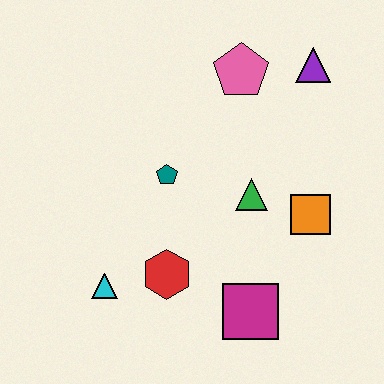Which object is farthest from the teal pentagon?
The purple triangle is farthest from the teal pentagon.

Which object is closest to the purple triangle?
The pink pentagon is closest to the purple triangle.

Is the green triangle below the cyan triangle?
No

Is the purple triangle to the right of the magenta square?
Yes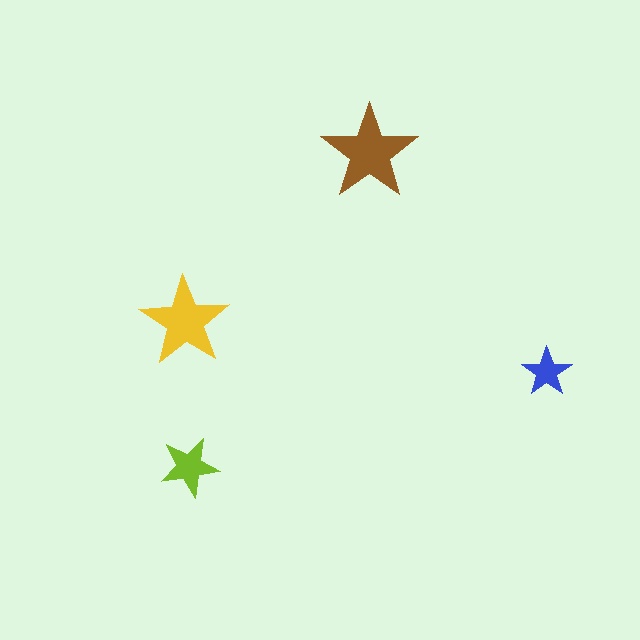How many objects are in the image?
There are 4 objects in the image.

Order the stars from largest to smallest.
the brown one, the yellow one, the lime one, the blue one.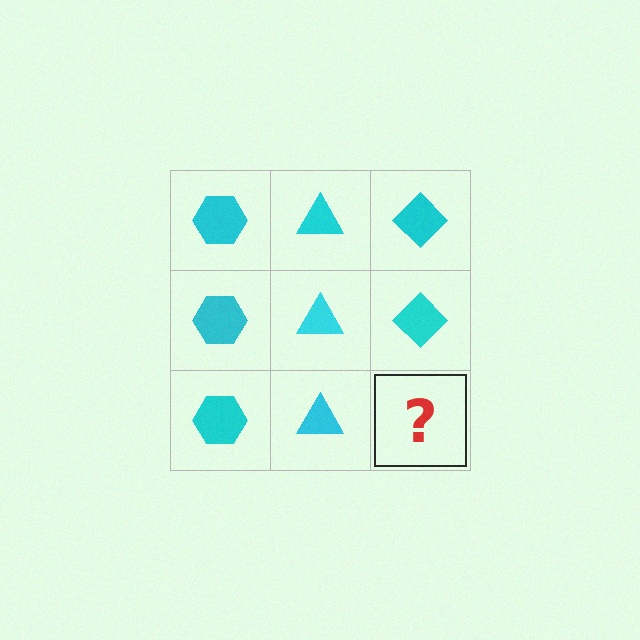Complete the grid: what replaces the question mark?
The question mark should be replaced with a cyan diamond.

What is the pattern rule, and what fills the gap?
The rule is that each column has a consistent shape. The gap should be filled with a cyan diamond.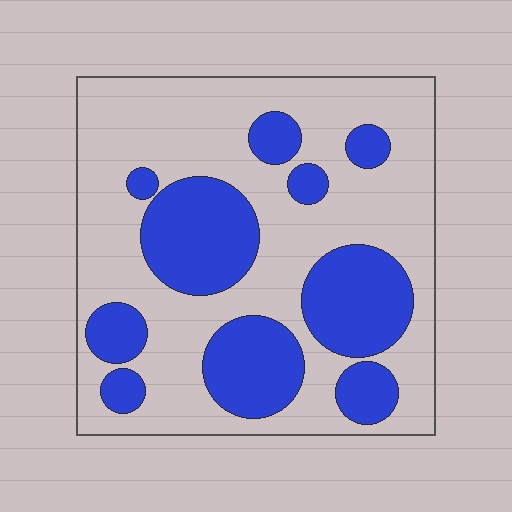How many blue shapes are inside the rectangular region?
10.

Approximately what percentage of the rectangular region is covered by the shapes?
Approximately 35%.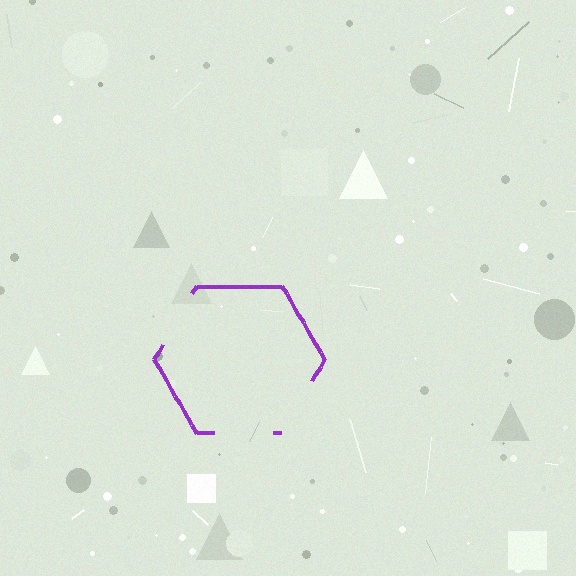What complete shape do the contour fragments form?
The contour fragments form a hexagon.